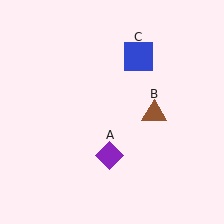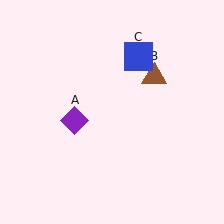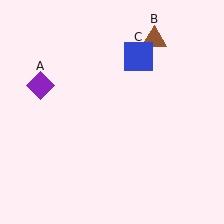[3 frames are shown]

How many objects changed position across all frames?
2 objects changed position: purple diamond (object A), brown triangle (object B).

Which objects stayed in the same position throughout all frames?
Blue square (object C) remained stationary.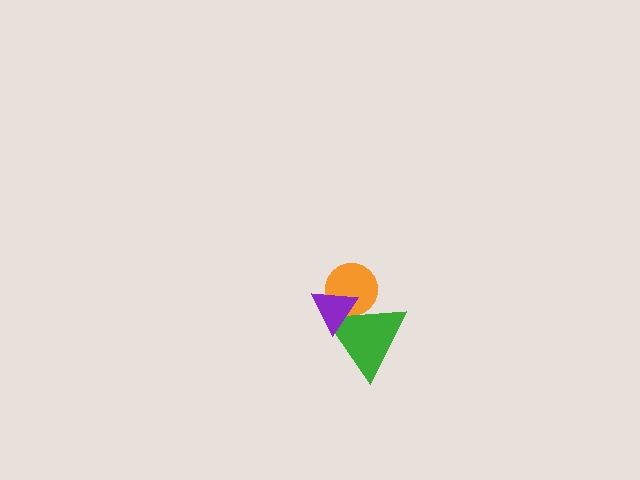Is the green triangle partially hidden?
Yes, it is partially covered by another shape.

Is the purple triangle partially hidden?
No, no other shape covers it.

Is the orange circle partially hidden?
Yes, it is partially covered by another shape.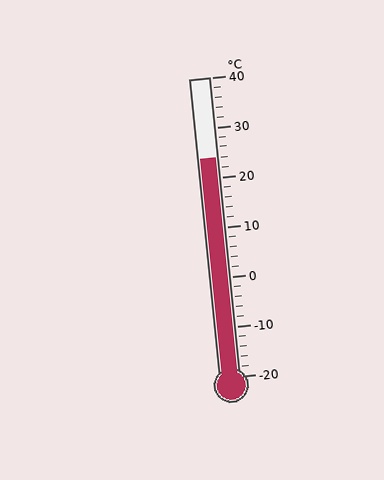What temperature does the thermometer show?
The thermometer shows approximately 24°C.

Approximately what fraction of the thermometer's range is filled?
The thermometer is filled to approximately 75% of its range.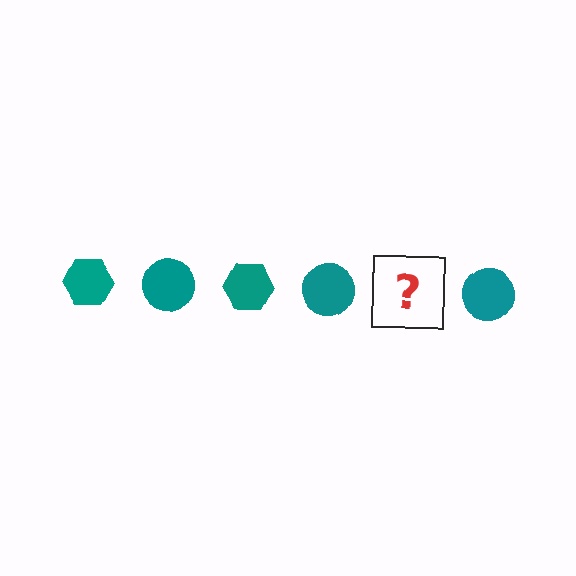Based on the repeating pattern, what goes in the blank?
The blank should be a teal hexagon.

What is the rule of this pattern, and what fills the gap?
The rule is that the pattern cycles through hexagon, circle shapes in teal. The gap should be filled with a teal hexagon.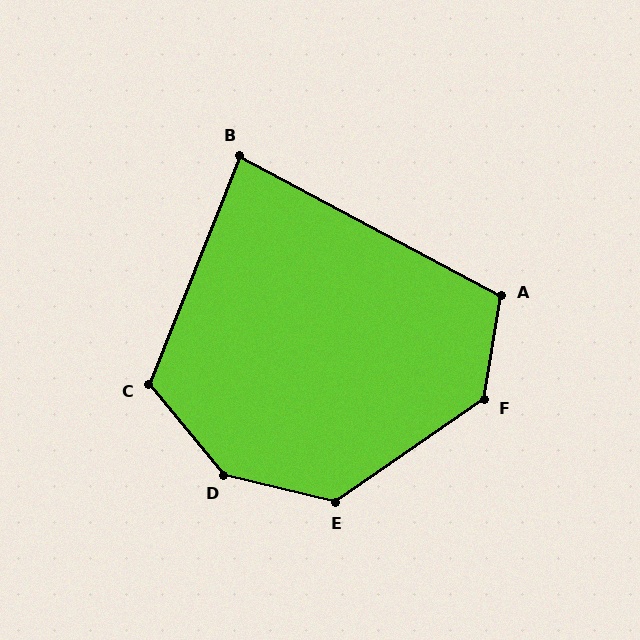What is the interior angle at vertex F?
Approximately 134 degrees (obtuse).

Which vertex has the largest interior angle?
D, at approximately 143 degrees.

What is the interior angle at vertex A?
Approximately 109 degrees (obtuse).